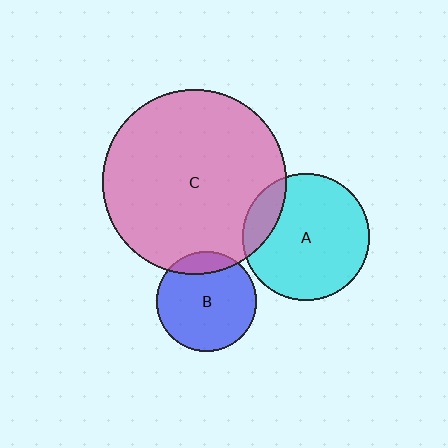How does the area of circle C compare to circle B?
Approximately 3.4 times.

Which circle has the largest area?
Circle C (pink).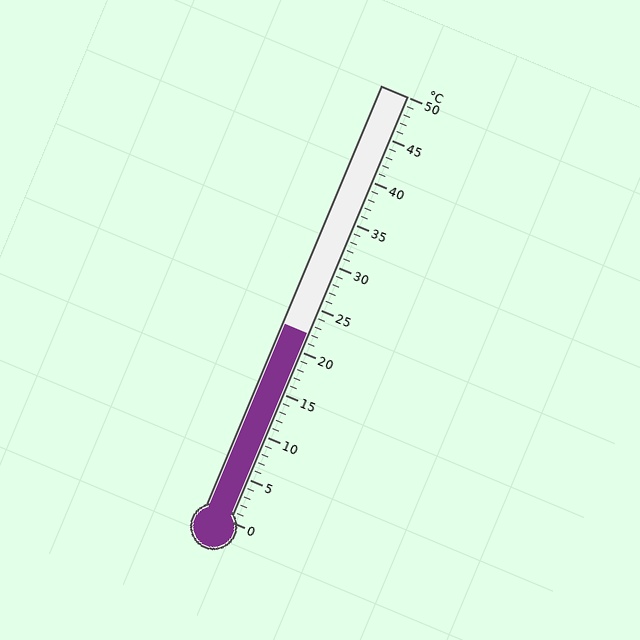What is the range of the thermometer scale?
The thermometer scale ranges from 0°C to 50°C.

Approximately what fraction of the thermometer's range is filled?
The thermometer is filled to approximately 45% of its range.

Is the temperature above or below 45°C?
The temperature is below 45°C.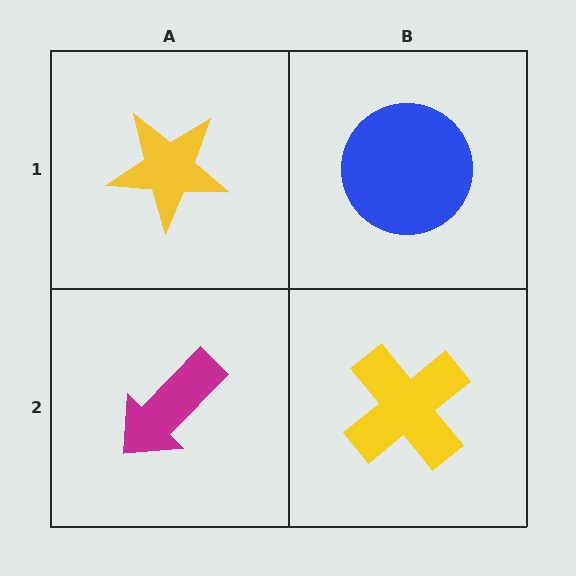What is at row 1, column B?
A blue circle.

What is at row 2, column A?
A magenta arrow.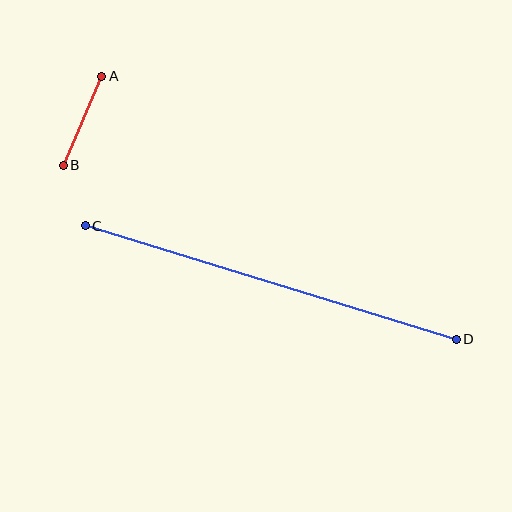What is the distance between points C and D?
The distance is approximately 387 pixels.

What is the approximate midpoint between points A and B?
The midpoint is at approximately (83, 121) pixels.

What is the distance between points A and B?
The distance is approximately 97 pixels.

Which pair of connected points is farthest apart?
Points C and D are farthest apart.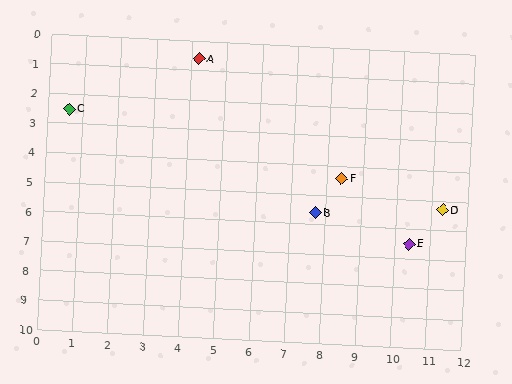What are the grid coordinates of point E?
Point E is at approximately (10.4, 6.5).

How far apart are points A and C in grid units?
Points A and C are about 4.1 grid units apart.